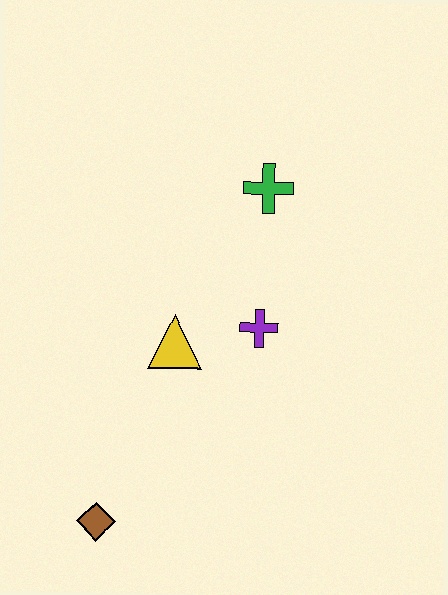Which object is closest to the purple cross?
The yellow triangle is closest to the purple cross.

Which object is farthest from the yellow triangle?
The brown diamond is farthest from the yellow triangle.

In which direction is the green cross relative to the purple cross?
The green cross is above the purple cross.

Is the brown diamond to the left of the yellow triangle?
Yes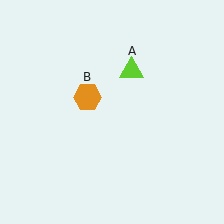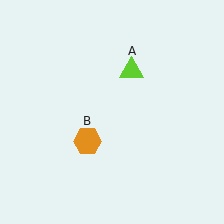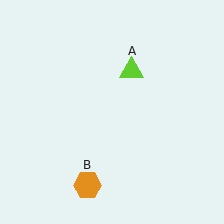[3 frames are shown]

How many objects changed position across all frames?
1 object changed position: orange hexagon (object B).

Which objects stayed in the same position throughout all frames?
Lime triangle (object A) remained stationary.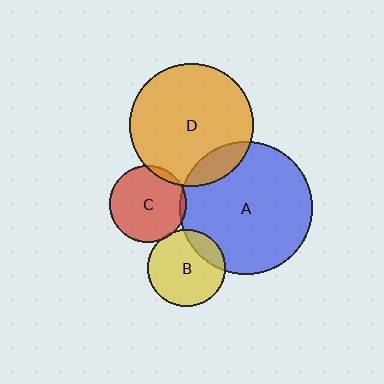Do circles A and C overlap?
Yes.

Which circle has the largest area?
Circle A (blue).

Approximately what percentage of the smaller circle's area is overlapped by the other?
Approximately 5%.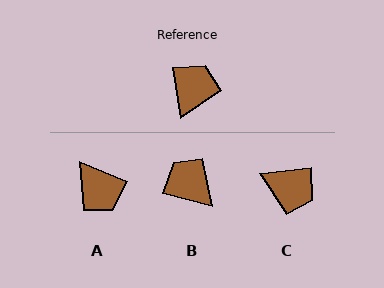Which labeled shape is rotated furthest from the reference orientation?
A, about 121 degrees away.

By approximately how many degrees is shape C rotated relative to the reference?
Approximately 92 degrees clockwise.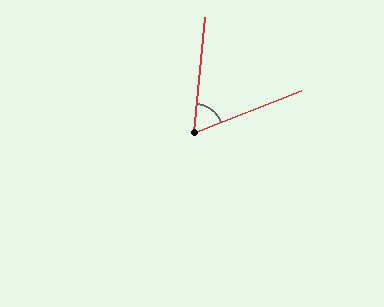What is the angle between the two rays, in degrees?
Approximately 63 degrees.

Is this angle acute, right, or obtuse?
It is acute.